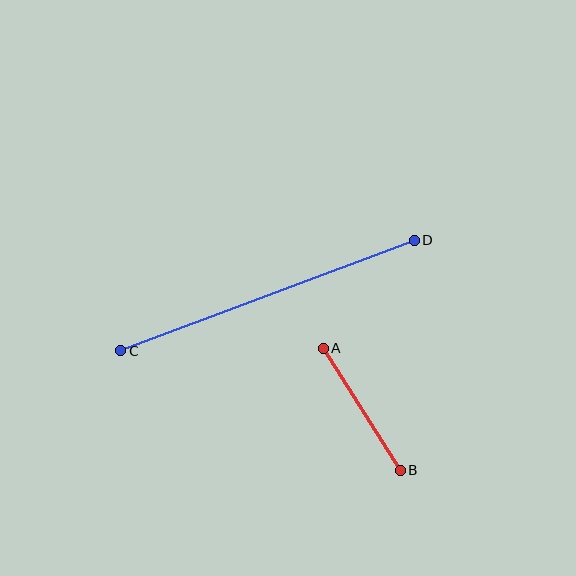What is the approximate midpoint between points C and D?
The midpoint is at approximately (268, 296) pixels.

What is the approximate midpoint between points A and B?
The midpoint is at approximately (362, 409) pixels.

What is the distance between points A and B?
The distance is approximately 145 pixels.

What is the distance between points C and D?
The distance is approximately 314 pixels.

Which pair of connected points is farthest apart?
Points C and D are farthest apart.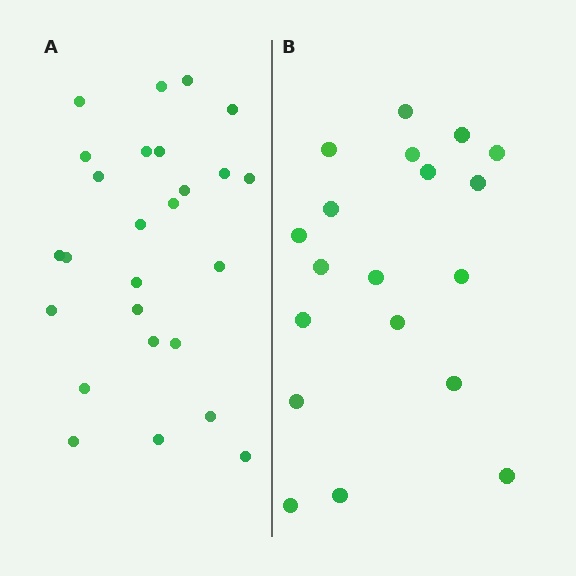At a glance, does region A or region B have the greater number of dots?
Region A (the left region) has more dots.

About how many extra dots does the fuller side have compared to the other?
Region A has roughly 8 or so more dots than region B.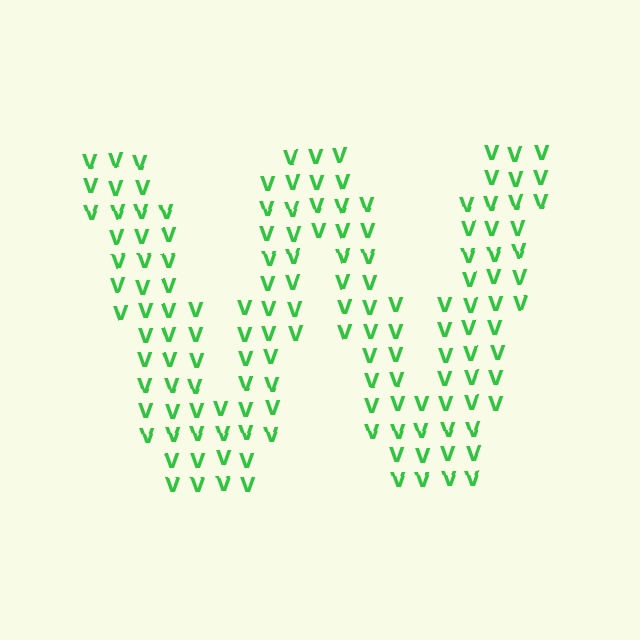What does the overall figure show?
The overall figure shows the letter W.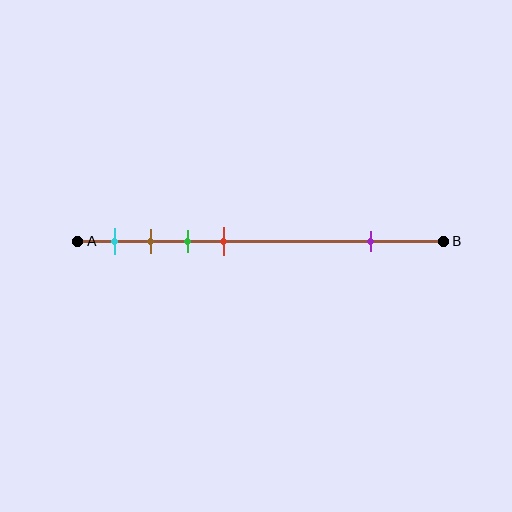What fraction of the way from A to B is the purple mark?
The purple mark is approximately 80% (0.8) of the way from A to B.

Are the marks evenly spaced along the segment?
No, the marks are not evenly spaced.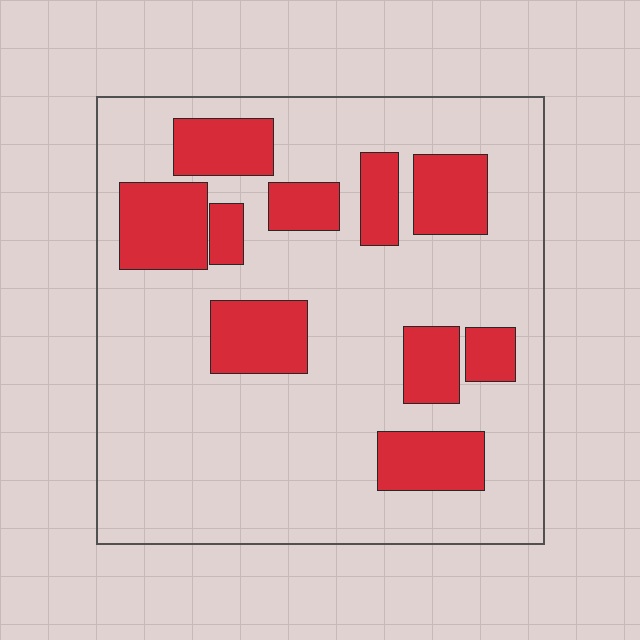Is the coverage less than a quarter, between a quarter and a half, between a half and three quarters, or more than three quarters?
Less than a quarter.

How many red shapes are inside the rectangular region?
10.